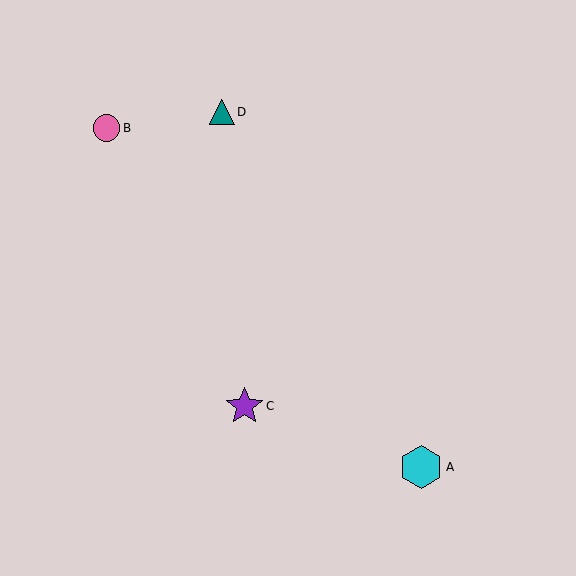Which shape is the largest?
The cyan hexagon (labeled A) is the largest.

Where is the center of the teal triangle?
The center of the teal triangle is at (222, 112).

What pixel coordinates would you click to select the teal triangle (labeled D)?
Click at (222, 112) to select the teal triangle D.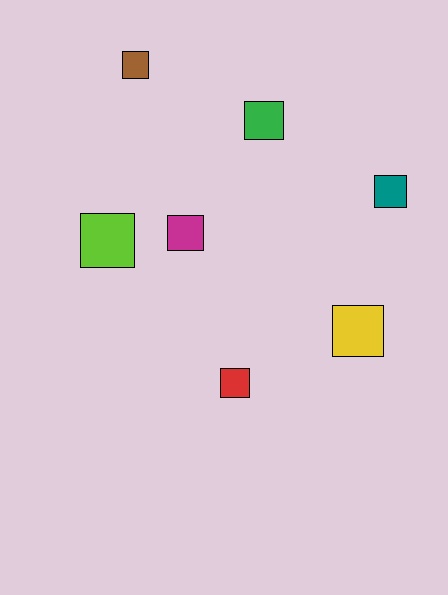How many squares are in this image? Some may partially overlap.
There are 7 squares.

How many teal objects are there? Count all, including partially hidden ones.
There is 1 teal object.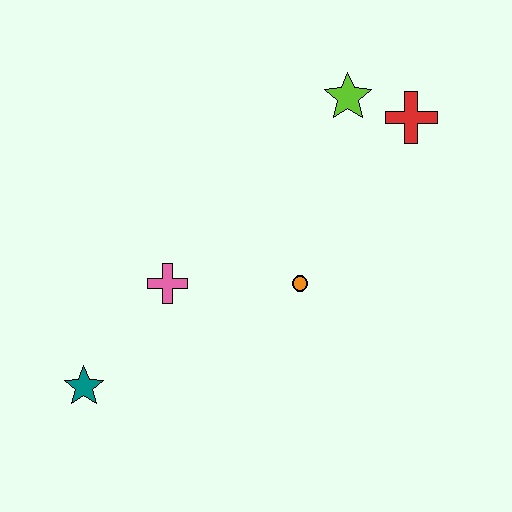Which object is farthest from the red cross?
The teal star is farthest from the red cross.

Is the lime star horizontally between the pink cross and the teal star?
No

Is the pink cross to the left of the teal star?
No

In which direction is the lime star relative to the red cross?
The lime star is to the left of the red cross.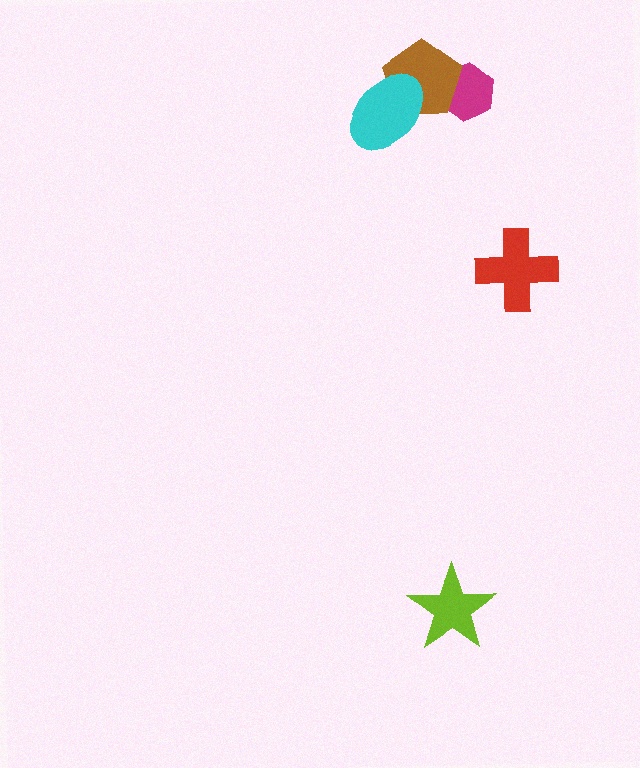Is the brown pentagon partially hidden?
Yes, it is partially covered by another shape.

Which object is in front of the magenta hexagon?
The brown pentagon is in front of the magenta hexagon.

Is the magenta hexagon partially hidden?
Yes, it is partially covered by another shape.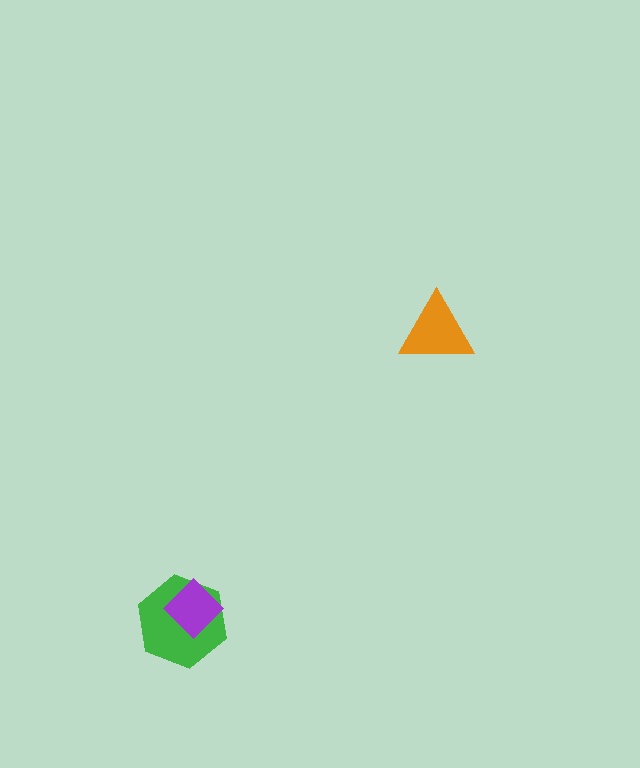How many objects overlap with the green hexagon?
1 object overlaps with the green hexagon.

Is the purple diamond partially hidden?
No, no other shape covers it.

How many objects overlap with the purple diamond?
1 object overlaps with the purple diamond.